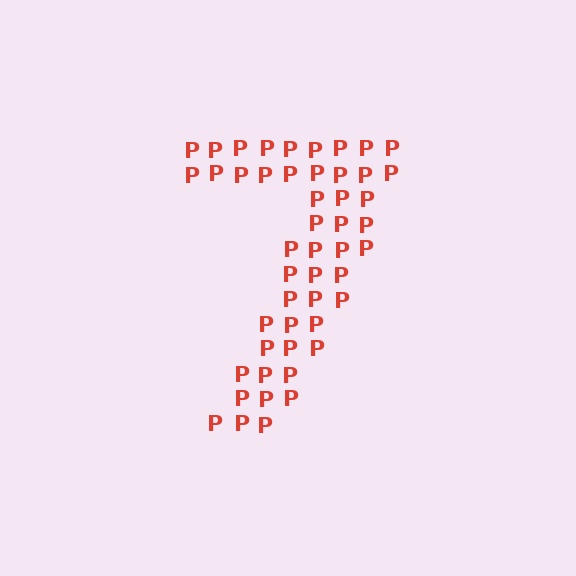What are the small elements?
The small elements are letter P's.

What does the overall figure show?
The overall figure shows the digit 7.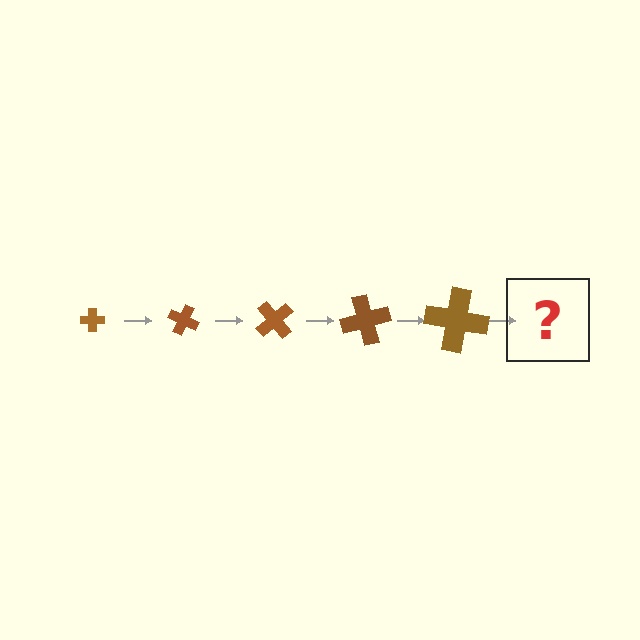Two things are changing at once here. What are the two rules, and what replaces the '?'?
The two rules are that the cross grows larger each step and it rotates 25 degrees each step. The '?' should be a cross, larger than the previous one and rotated 125 degrees from the start.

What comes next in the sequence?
The next element should be a cross, larger than the previous one and rotated 125 degrees from the start.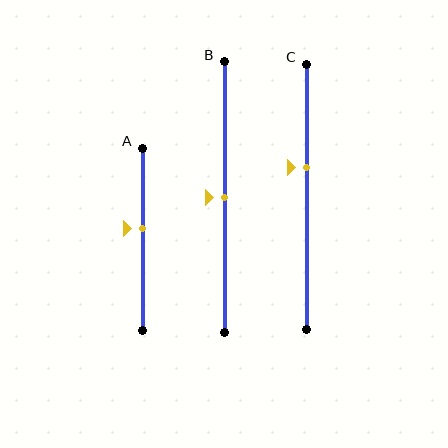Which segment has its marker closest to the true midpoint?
Segment B has its marker closest to the true midpoint.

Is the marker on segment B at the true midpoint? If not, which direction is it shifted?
Yes, the marker on segment B is at the true midpoint.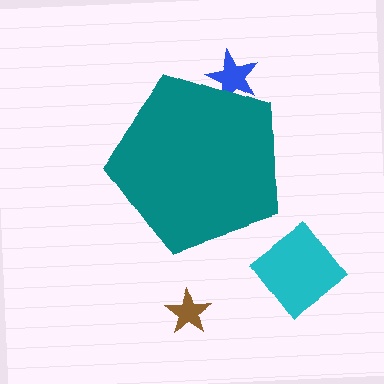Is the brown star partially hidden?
No, the brown star is fully visible.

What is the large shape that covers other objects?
A teal pentagon.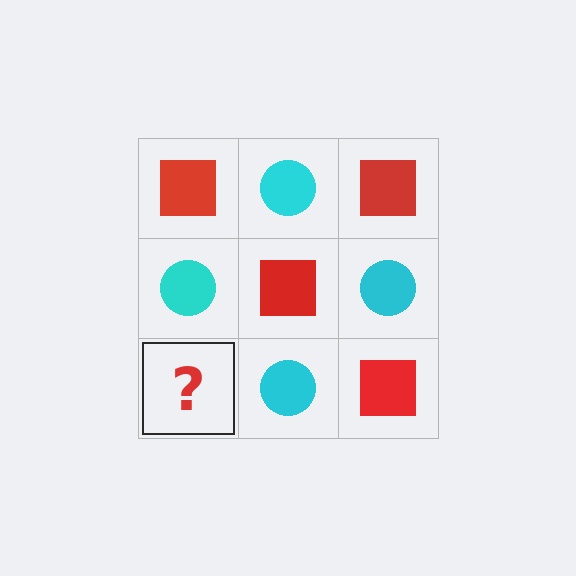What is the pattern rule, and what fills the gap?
The rule is that it alternates red square and cyan circle in a checkerboard pattern. The gap should be filled with a red square.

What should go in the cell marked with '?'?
The missing cell should contain a red square.